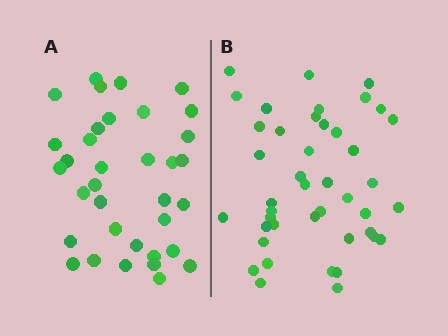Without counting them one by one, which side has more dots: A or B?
Region B (the right region) has more dots.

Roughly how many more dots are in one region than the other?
Region B has roughly 8 or so more dots than region A.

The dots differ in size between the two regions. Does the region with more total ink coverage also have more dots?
No. Region A has more total ink coverage because its dots are larger, but region B actually contains more individual dots. Total area can be misleading — the number of items is what matters here.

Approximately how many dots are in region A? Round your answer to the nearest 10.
About 40 dots. (The exact count is 35, which rounds to 40.)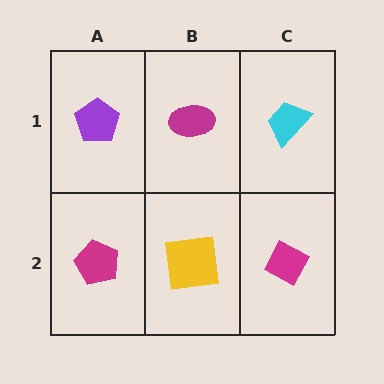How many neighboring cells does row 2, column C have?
2.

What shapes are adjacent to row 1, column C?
A magenta diamond (row 2, column C), a magenta ellipse (row 1, column B).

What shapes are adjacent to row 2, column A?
A purple pentagon (row 1, column A), a yellow square (row 2, column B).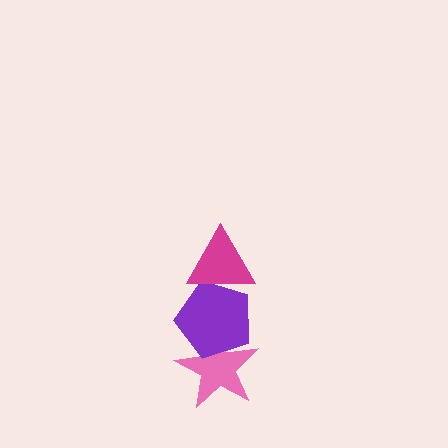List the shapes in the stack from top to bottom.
From top to bottom: the magenta triangle, the purple pentagon, the pink star.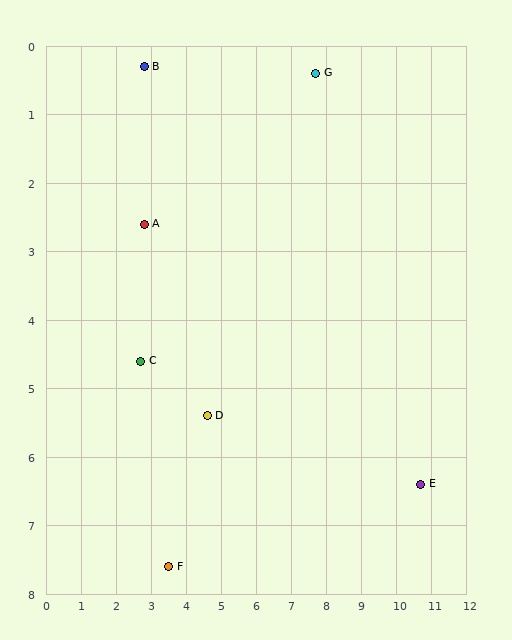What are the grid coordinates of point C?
Point C is at approximately (2.7, 4.6).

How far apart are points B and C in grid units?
Points B and C are about 4.3 grid units apart.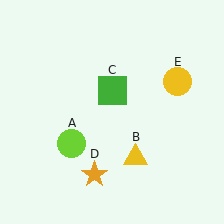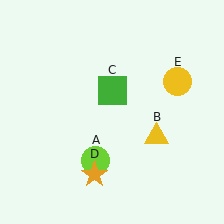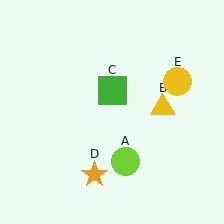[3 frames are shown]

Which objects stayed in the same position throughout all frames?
Green square (object C) and orange star (object D) and yellow circle (object E) remained stationary.